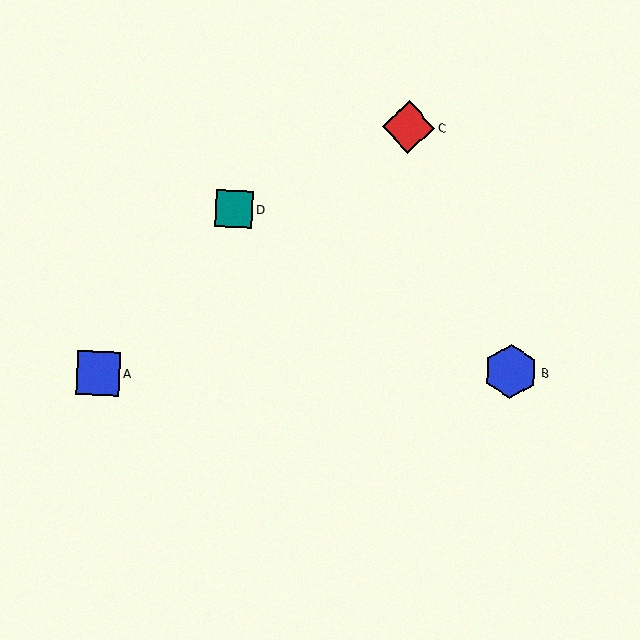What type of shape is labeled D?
Shape D is a teal square.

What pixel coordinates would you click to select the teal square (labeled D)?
Click at (234, 208) to select the teal square D.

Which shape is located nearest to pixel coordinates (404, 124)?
The red diamond (labeled C) at (409, 127) is nearest to that location.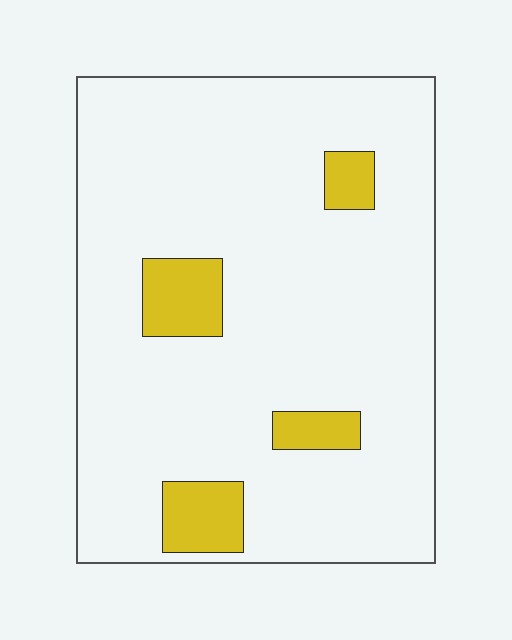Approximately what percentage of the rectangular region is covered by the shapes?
Approximately 10%.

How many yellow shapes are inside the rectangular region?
4.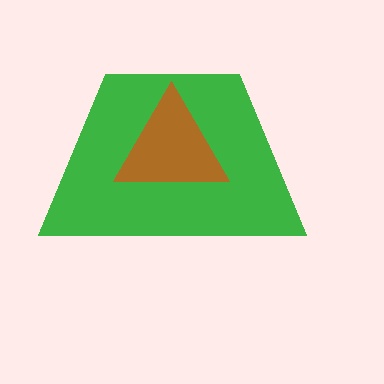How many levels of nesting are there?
2.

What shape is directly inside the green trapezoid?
The brown triangle.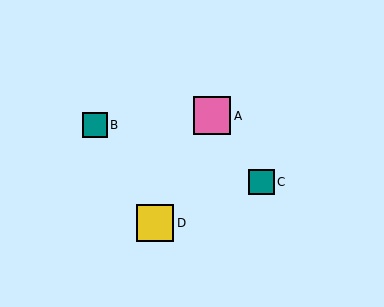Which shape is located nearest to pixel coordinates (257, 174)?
The teal square (labeled C) at (261, 182) is nearest to that location.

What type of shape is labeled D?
Shape D is a yellow square.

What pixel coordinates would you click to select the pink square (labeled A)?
Click at (212, 116) to select the pink square A.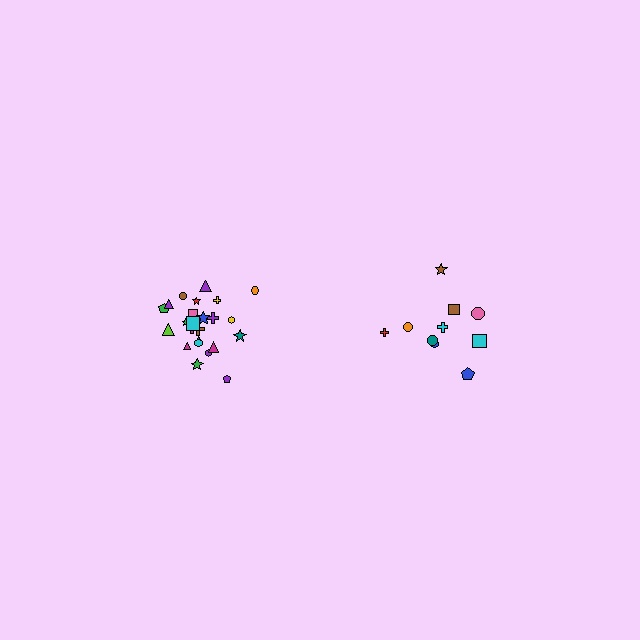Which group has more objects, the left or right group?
The left group.